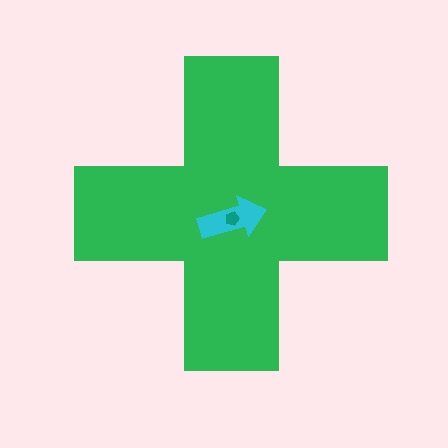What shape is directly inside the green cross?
The cyan arrow.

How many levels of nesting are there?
3.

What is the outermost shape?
The green cross.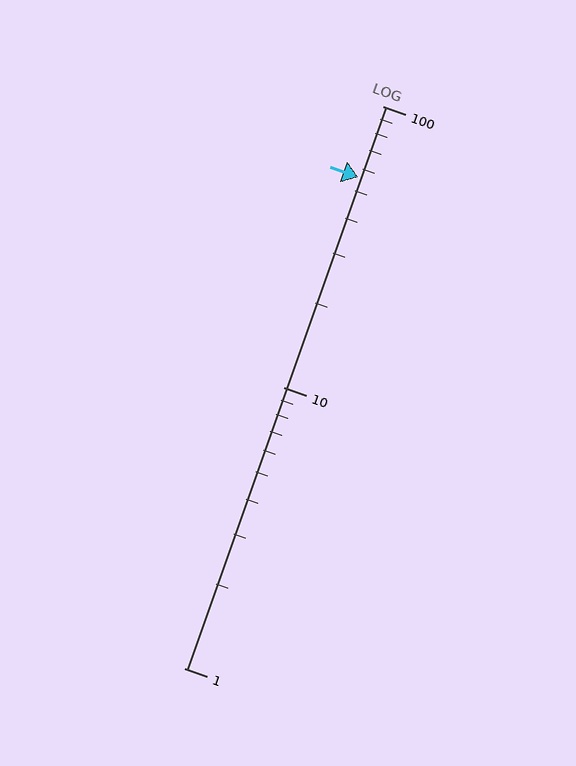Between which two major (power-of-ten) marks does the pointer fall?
The pointer is between 10 and 100.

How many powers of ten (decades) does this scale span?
The scale spans 2 decades, from 1 to 100.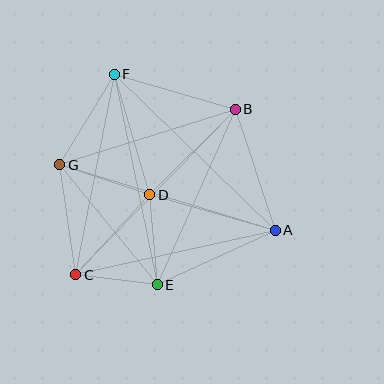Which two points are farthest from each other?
Points B and C are farthest from each other.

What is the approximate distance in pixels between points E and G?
The distance between E and G is approximately 155 pixels.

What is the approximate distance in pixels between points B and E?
The distance between B and E is approximately 192 pixels.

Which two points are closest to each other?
Points C and E are closest to each other.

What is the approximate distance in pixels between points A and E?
The distance between A and E is approximately 130 pixels.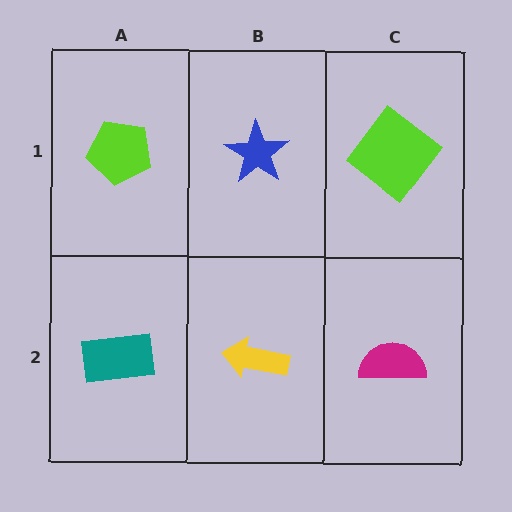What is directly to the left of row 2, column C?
A yellow arrow.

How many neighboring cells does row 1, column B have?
3.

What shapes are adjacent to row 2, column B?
A blue star (row 1, column B), a teal rectangle (row 2, column A), a magenta semicircle (row 2, column C).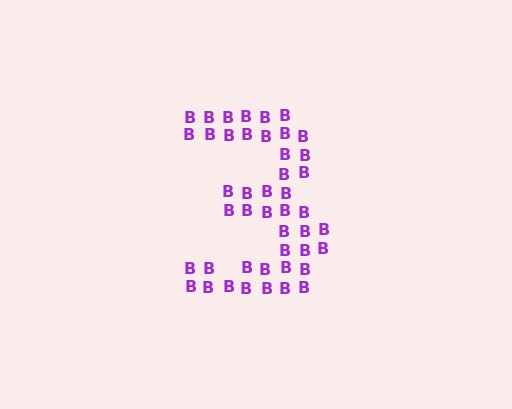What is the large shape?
The large shape is the digit 3.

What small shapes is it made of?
It is made of small letter B's.